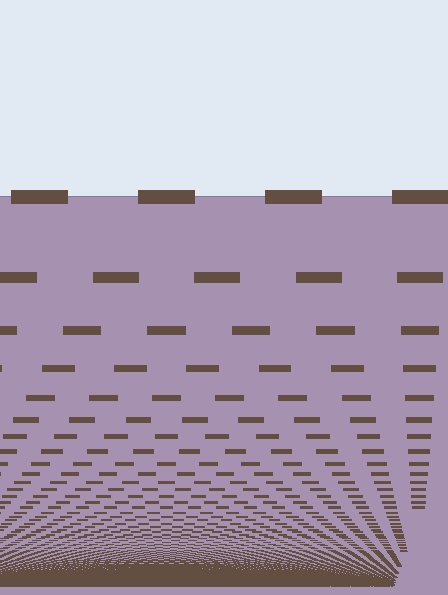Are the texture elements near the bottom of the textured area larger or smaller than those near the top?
Smaller. The gradient is inverted — elements near the bottom are smaller and denser.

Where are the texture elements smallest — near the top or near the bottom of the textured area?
Near the bottom.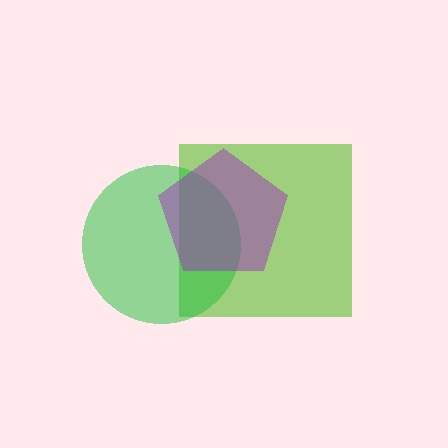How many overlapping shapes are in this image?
There are 3 overlapping shapes in the image.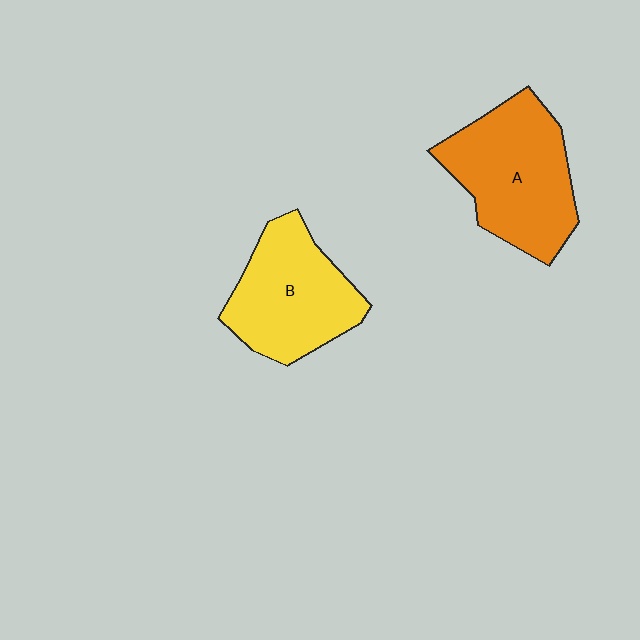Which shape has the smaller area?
Shape B (yellow).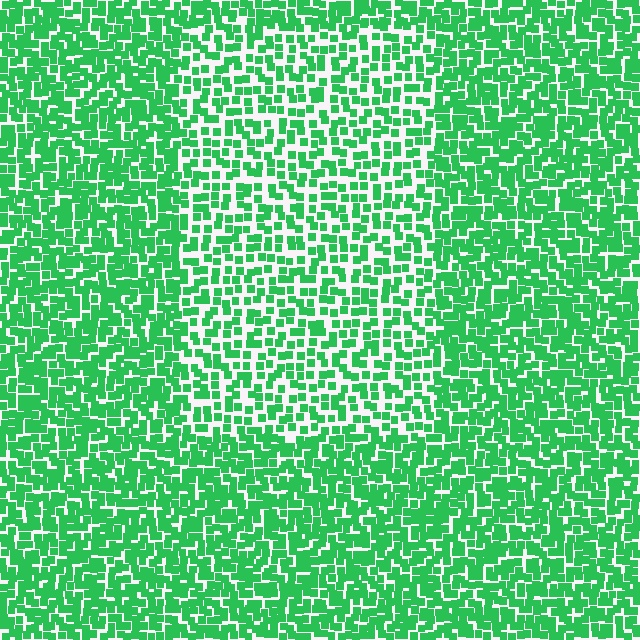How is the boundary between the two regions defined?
The boundary is defined by a change in element density (approximately 1.7x ratio). All elements are the same color, size, and shape.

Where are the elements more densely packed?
The elements are more densely packed outside the rectangle boundary.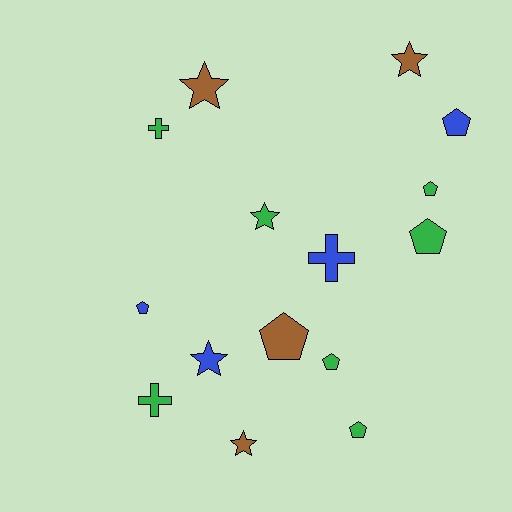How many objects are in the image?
There are 15 objects.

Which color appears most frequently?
Green, with 7 objects.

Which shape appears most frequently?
Pentagon, with 7 objects.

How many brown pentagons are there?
There is 1 brown pentagon.